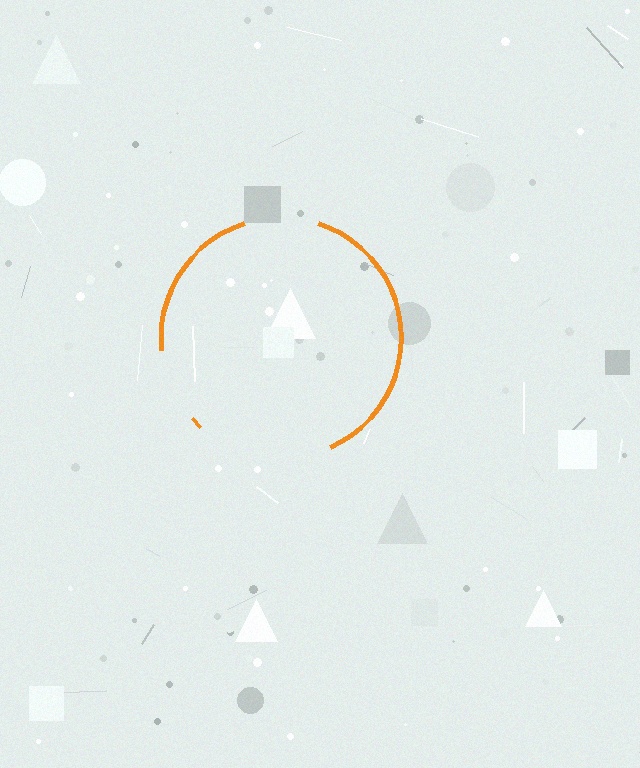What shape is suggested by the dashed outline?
The dashed outline suggests a circle.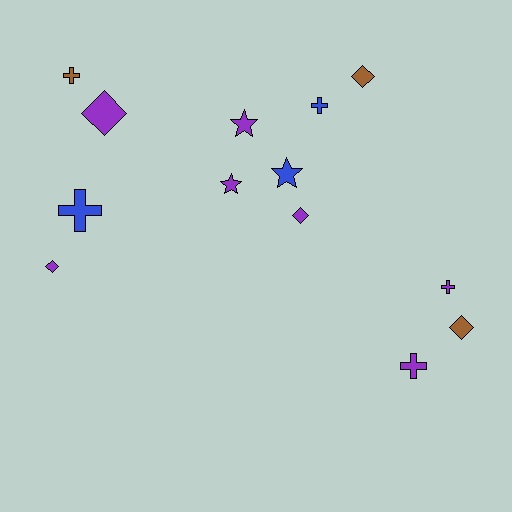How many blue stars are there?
There is 1 blue star.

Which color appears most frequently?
Purple, with 7 objects.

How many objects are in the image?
There are 13 objects.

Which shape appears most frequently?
Diamond, with 5 objects.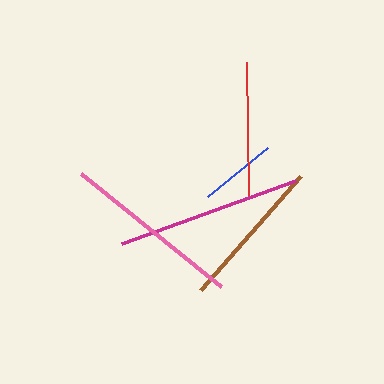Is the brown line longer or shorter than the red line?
The brown line is longer than the red line.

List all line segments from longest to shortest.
From longest to shortest: magenta, pink, brown, red, blue.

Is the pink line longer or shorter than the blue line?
The pink line is longer than the blue line.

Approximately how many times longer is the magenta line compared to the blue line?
The magenta line is approximately 2.4 times the length of the blue line.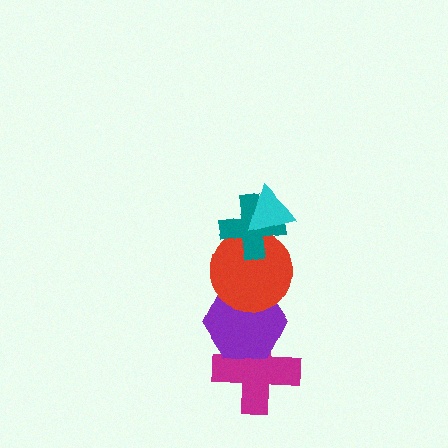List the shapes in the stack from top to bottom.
From top to bottom: the cyan triangle, the teal cross, the red circle, the purple hexagon, the magenta cross.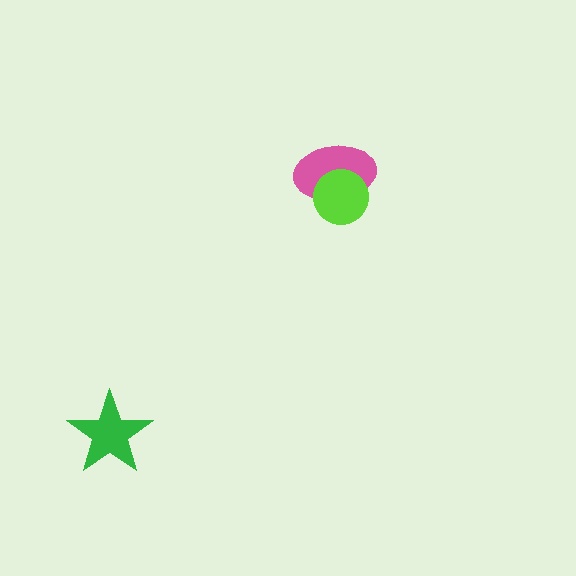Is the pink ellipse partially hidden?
Yes, it is partially covered by another shape.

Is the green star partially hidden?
No, no other shape covers it.